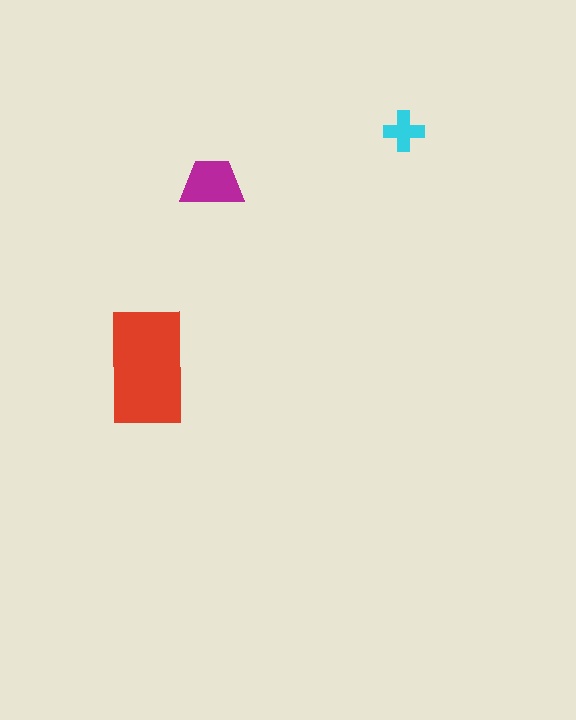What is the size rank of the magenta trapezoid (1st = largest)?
2nd.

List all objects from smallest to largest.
The cyan cross, the magenta trapezoid, the red rectangle.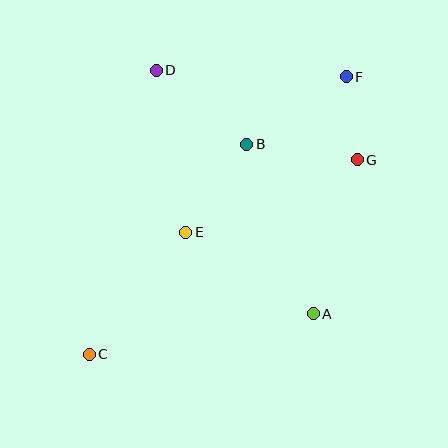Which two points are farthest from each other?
Points C and F are farthest from each other.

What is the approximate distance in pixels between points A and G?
The distance between A and G is approximately 160 pixels.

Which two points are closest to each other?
Points F and G are closest to each other.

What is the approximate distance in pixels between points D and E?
The distance between D and E is approximately 165 pixels.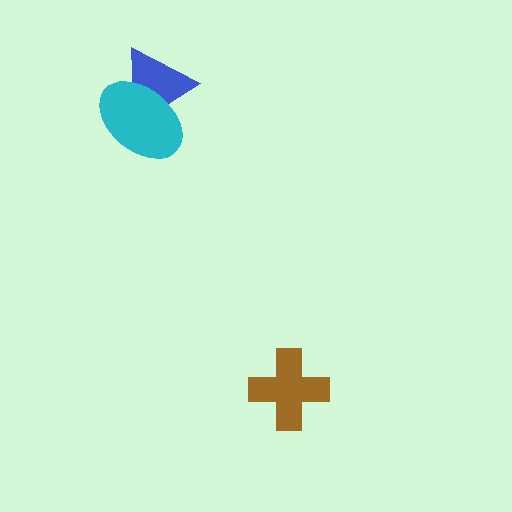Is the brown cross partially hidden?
No, no other shape covers it.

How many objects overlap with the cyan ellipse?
1 object overlaps with the cyan ellipse.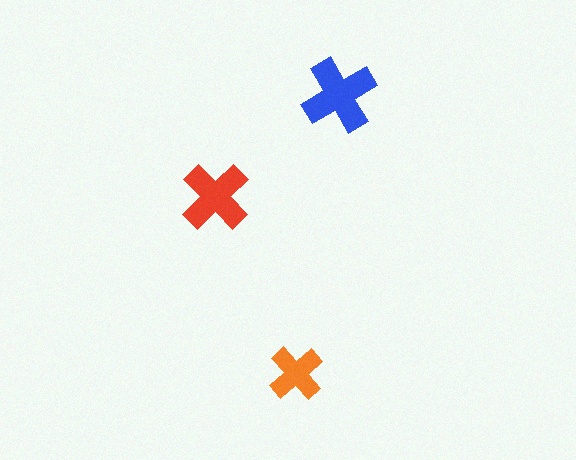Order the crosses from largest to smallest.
the blue one, the red one, the orange one.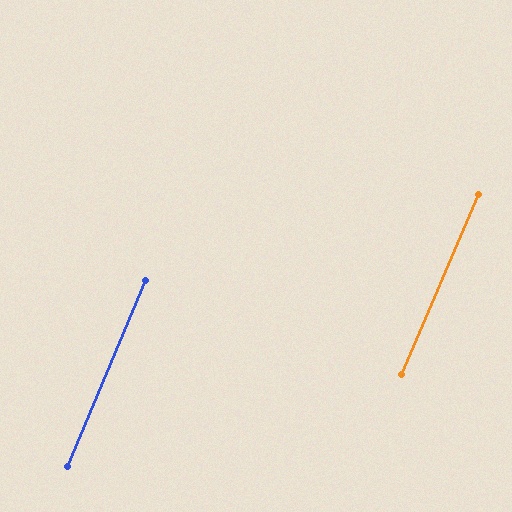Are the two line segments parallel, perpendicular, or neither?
Parallel — their directions differ by only 0.6°.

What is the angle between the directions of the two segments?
Approximately 1 degree.